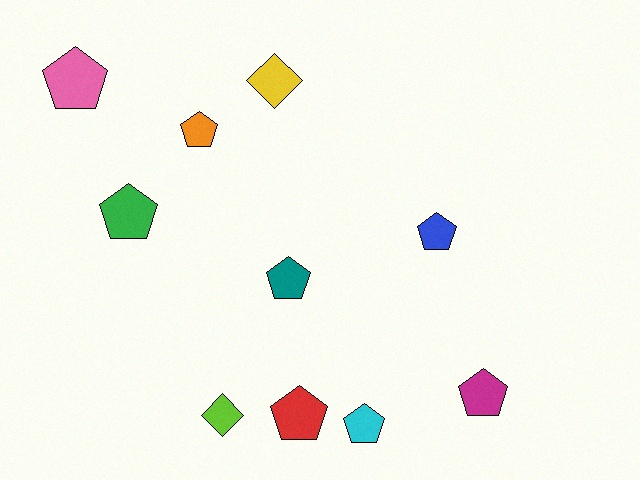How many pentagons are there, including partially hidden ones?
There are 8 pentagons.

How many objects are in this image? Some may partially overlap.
There are 10 objects.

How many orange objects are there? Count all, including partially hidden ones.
There is 1 orange object.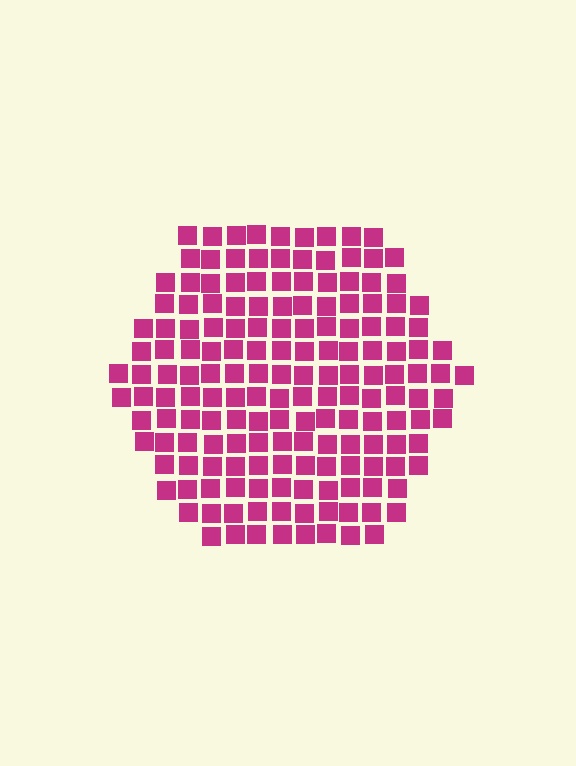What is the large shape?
The large shape is a hexagon.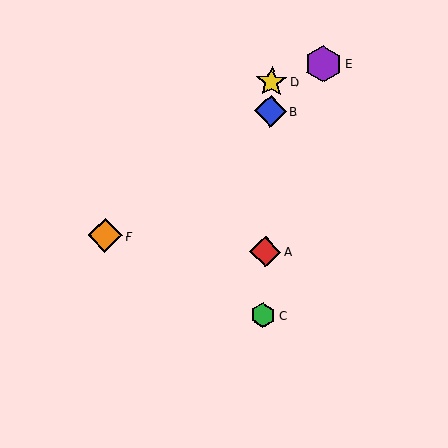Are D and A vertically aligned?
Yes, both are at x≈271.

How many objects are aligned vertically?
4 objects (A, B, C, D) are aligned vertically.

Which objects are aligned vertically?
Objects A, B, C, D are aligned vertically.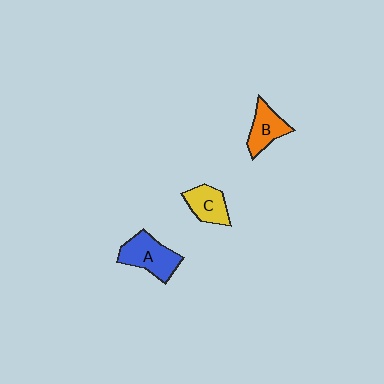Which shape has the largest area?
Shape A (blue).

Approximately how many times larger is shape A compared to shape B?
Approximately 1.3 times.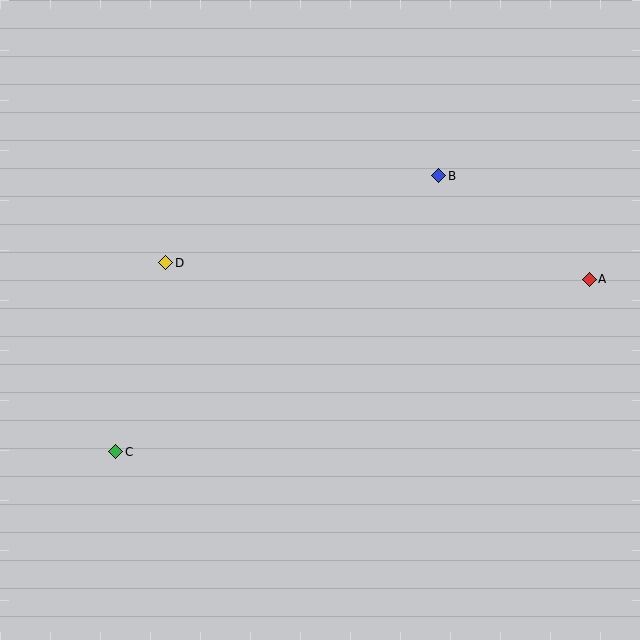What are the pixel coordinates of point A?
Point A is at (589, 279).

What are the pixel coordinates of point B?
Point B is at (439, 176).